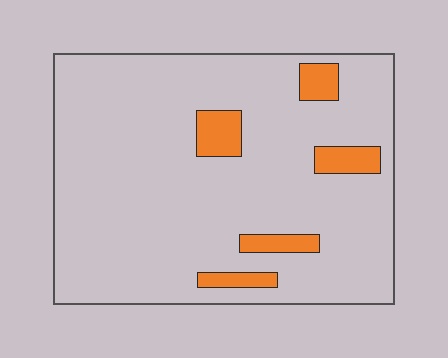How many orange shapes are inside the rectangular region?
5.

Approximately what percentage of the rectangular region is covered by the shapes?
Approximately 10%.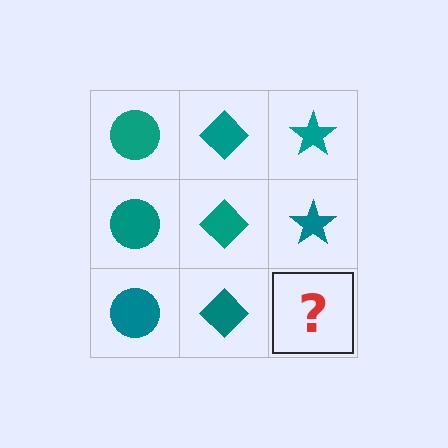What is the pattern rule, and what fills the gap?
The rule is that each column has a consistent shape. The gap should be filled with a teal star.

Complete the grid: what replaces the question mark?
The question mark should be replaced with a teal star.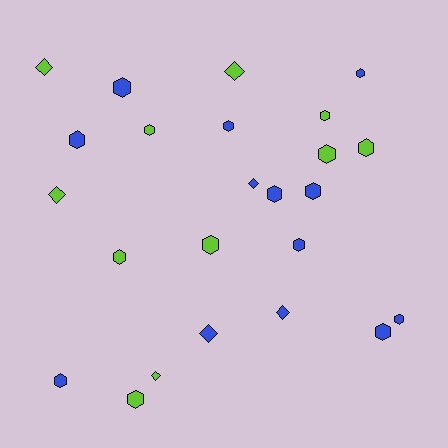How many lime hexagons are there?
There are 7 lime hexagons.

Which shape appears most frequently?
Hexagon, with 17 objects.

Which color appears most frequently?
Blue, with 13 objects.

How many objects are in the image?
There are 24 objects.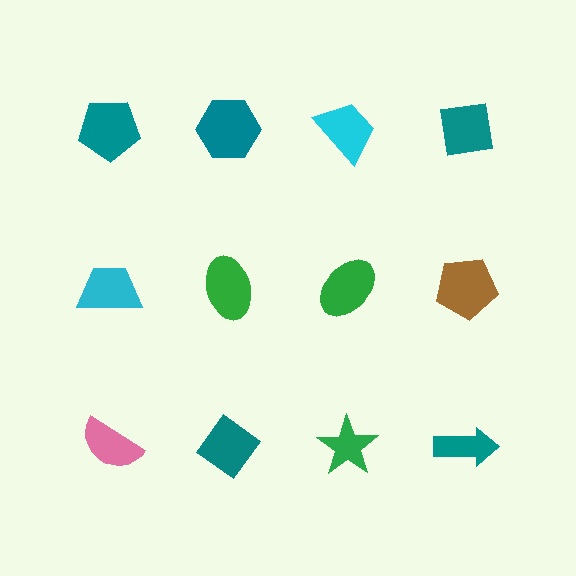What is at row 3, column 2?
A teal diamond.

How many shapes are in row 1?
4 shapes.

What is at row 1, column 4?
A teal square.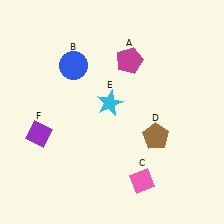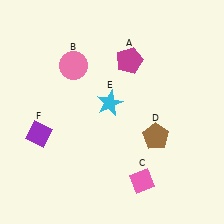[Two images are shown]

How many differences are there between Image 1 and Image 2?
There is 1 difference between the two images.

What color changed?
The circle (B) changed from blue in Image 1 to pink in Image 2.